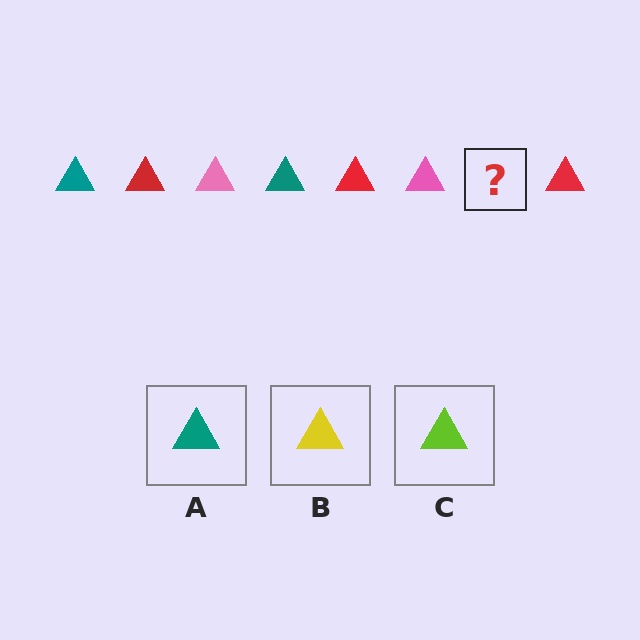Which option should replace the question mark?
Option A.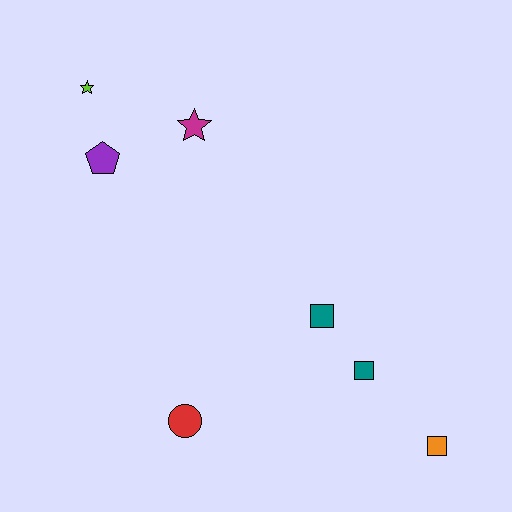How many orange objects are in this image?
There is 1 orange object.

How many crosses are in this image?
There are no crosses.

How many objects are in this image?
There are 7 objects.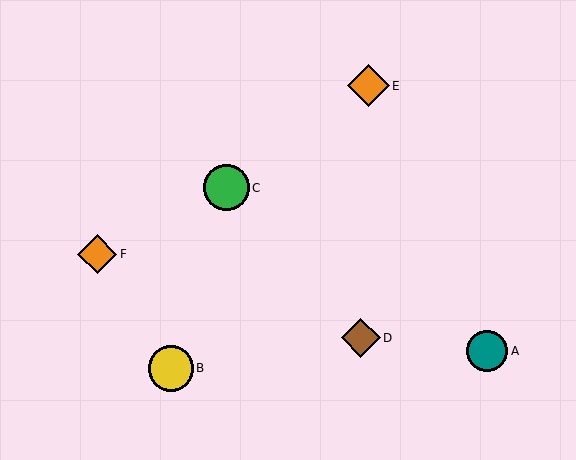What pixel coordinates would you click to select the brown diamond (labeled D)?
Click at (361, 338) to select the brown diamond D.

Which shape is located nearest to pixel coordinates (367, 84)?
The orange diamond (labeled E) at (368, 86) is nearest to that location.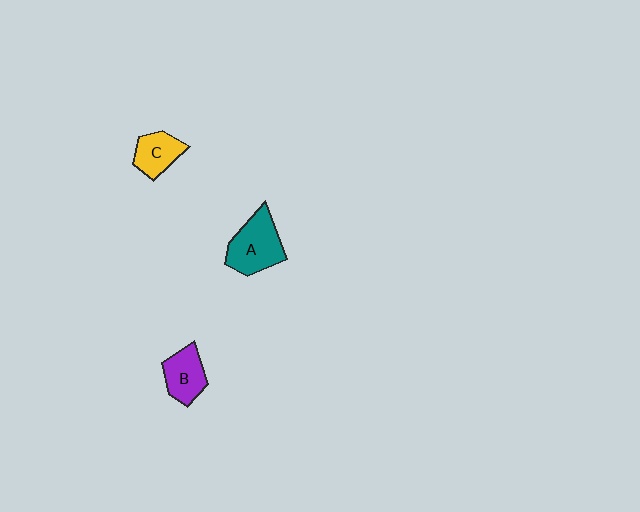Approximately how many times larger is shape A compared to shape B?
Approximately 1.4 times.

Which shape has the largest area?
Shape A (teal).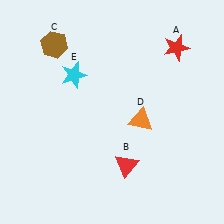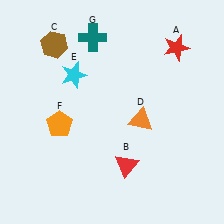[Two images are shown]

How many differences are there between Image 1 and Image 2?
There are 2 differences between the two images.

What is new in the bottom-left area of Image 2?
An orange pentagon (F) was added in the bottom-left area of Image 2.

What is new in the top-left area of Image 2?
A teal cross (G) was added in the top-left area of Image 2.